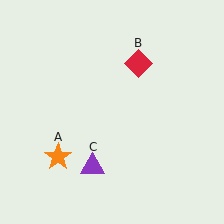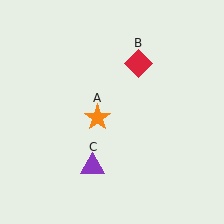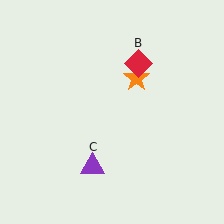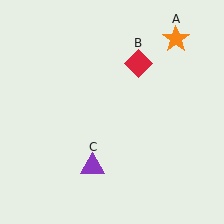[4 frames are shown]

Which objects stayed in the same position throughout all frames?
Red diamond (object B) and purple triangle (object C) remained stationary.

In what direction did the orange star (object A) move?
The orange star (object A) moved up and to the right.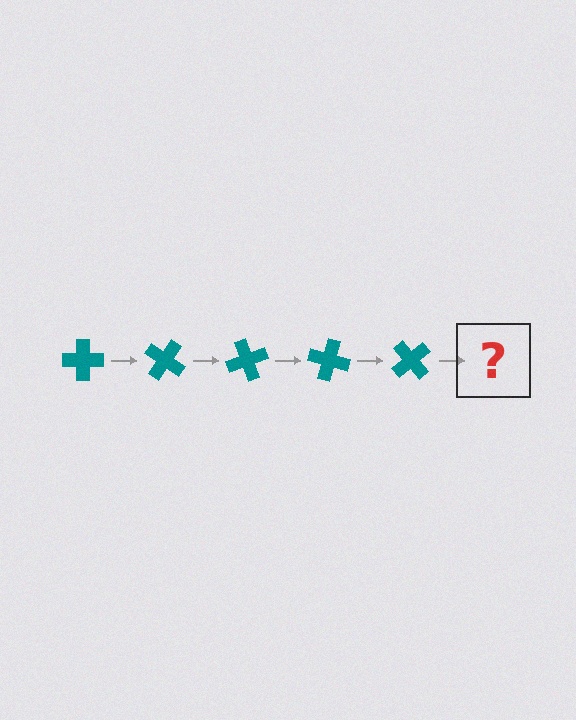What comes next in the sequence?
The next element should be a teal cross rotated 175 degrees.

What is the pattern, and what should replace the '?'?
The pattern is that the cross rotates 35 degrees each step. The '?' should be a teal cross rotated 175 degrees.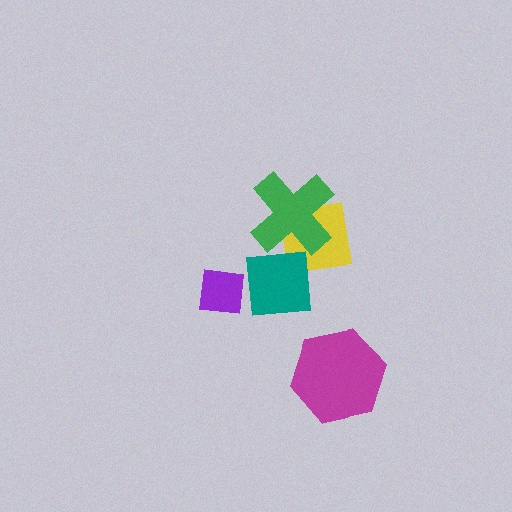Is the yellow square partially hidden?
Yes, it is partially covered by another shape.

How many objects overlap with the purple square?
1 object overlaps with the purple square.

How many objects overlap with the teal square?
3 objects overlap with the teal square.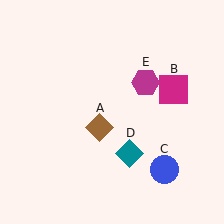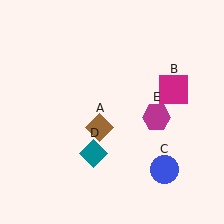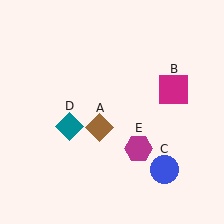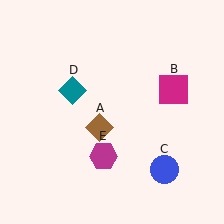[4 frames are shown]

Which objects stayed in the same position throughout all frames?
Brown diamond (object A) and magenta square (object B) and blue circle (object C) remained stationary.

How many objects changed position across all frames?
2 objects changed position: teal diamond (object D), magenta hexagon (object E).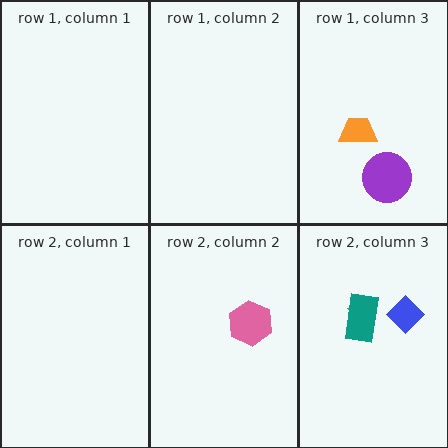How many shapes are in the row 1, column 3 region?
2.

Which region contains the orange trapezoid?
The row 1, column 3 region.